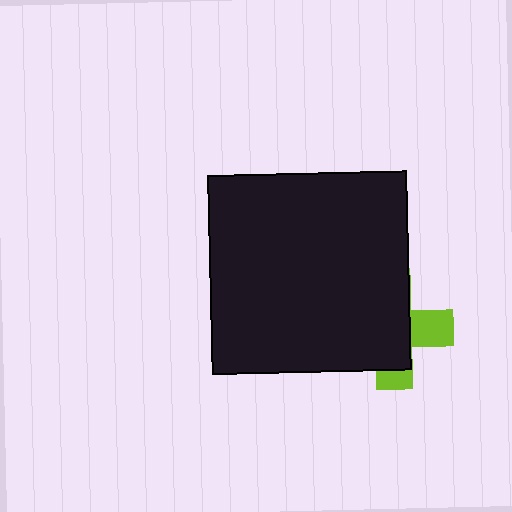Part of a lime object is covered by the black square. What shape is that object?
It is a cross.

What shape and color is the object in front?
The object in front is a black square.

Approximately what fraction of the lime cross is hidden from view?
Roughly 69% of the lime cross is hidden behind the black square.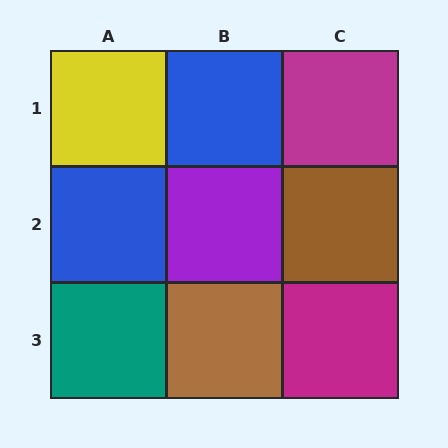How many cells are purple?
1 cell is purple.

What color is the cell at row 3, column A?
Teal.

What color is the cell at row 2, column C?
Brown.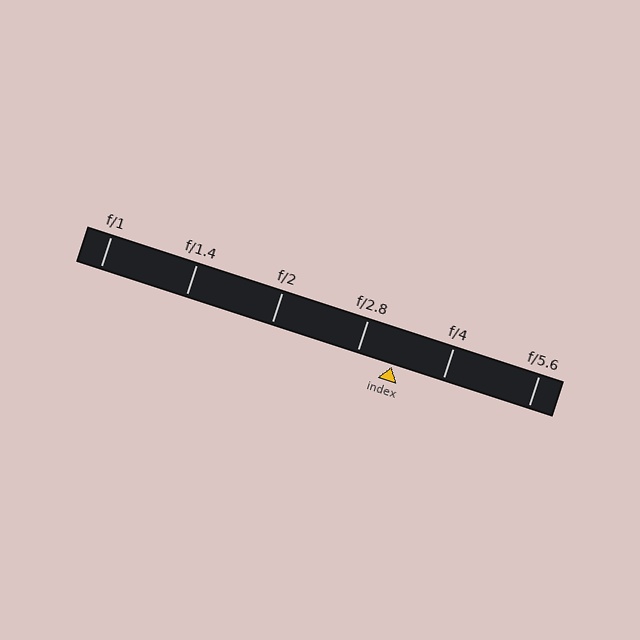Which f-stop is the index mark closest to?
The index mark is closest to f/2.8.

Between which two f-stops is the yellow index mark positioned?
The index mark is between f/2.8 and f/4.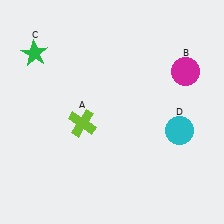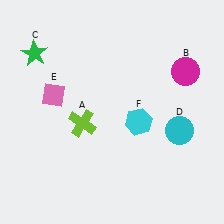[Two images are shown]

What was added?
A pink diamond (E), a cyan hexagon (F) were added in Image 2.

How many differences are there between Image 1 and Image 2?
There are 2 differences between the two images.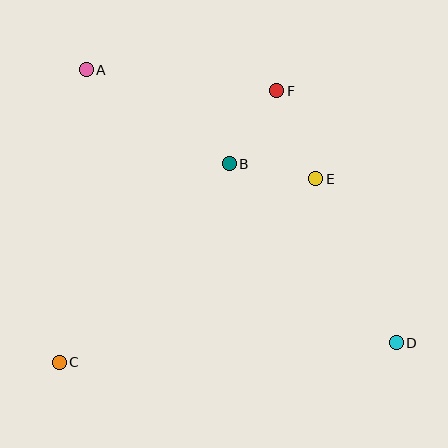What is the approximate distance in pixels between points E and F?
The distance between E and F is approximately 96 pixels.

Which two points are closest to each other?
Points B and F are closest to each other.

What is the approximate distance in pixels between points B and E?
The distance between B and E is approximately 88 pixels.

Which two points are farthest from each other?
Points A and D are farthest from each other.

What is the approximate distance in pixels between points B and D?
The distance between B and D is approximately 245 pixels.